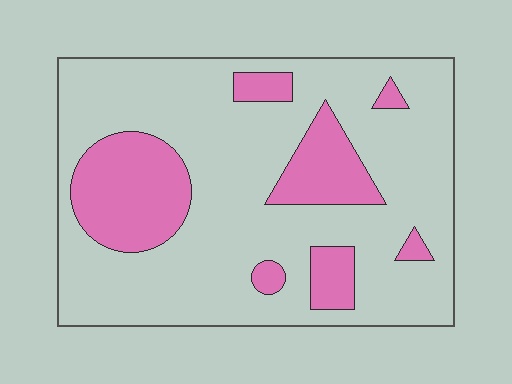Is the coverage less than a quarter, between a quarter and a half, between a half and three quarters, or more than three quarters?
Less than a quarter.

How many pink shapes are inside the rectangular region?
7.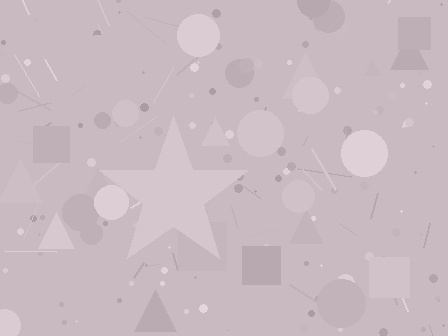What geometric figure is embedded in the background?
A star is embedded in the background.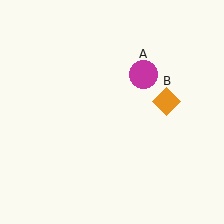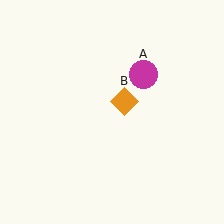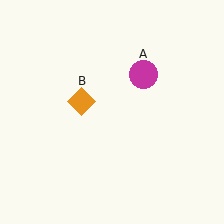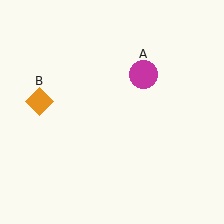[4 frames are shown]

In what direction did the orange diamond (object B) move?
The orange diamond (object B) moved left.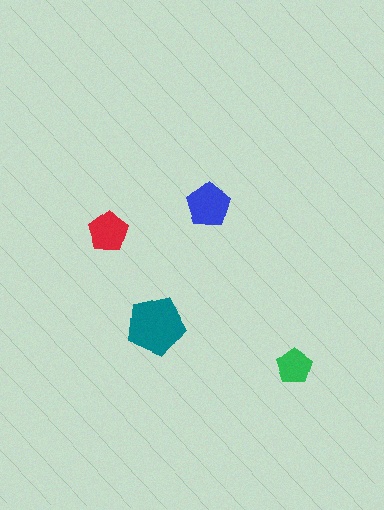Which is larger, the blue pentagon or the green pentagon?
The blue one.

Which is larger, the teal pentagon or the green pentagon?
The teal one.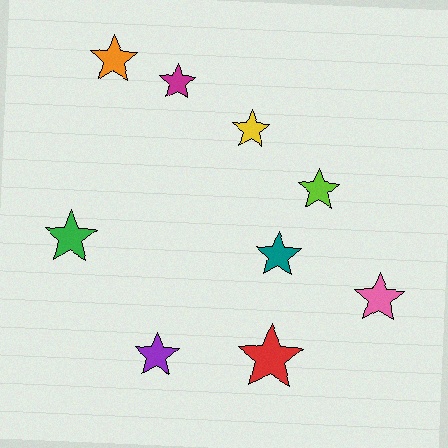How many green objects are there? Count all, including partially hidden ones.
There is 1 green object.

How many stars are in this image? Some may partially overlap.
There are 9 stars.